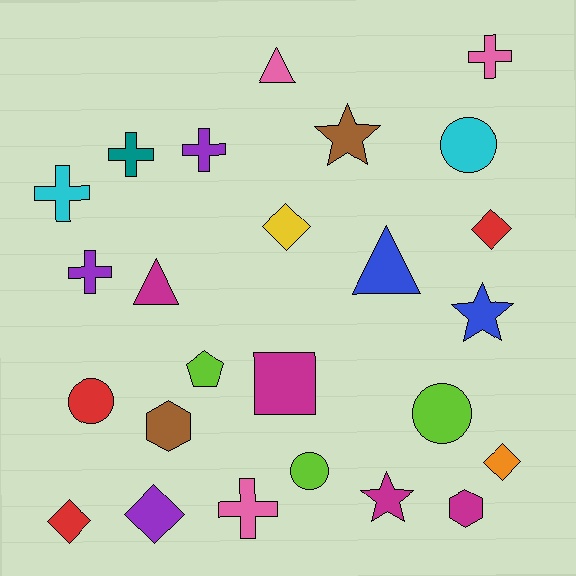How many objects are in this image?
There are 25 objects.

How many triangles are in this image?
There are 3 triangles.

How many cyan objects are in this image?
There are 2 cyan objects.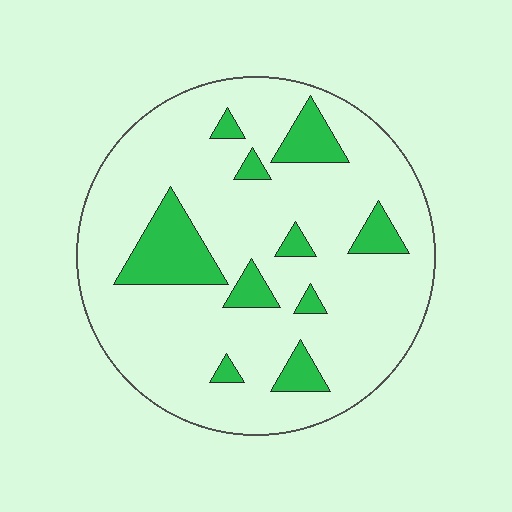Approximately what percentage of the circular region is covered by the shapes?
Approximately 15%.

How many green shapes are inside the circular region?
10.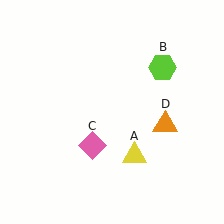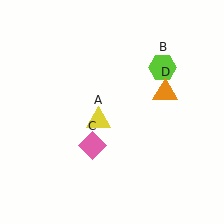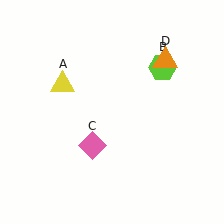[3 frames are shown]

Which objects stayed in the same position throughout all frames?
Lime hexagon (object B) and pink diamond (object C) remained stationary.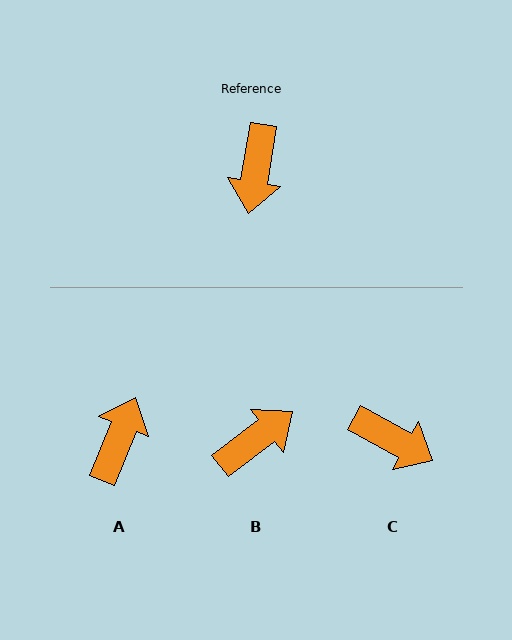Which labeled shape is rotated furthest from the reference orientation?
A, about 167 degrees away.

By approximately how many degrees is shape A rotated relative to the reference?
Approximately 167 degrees counter-clockwise.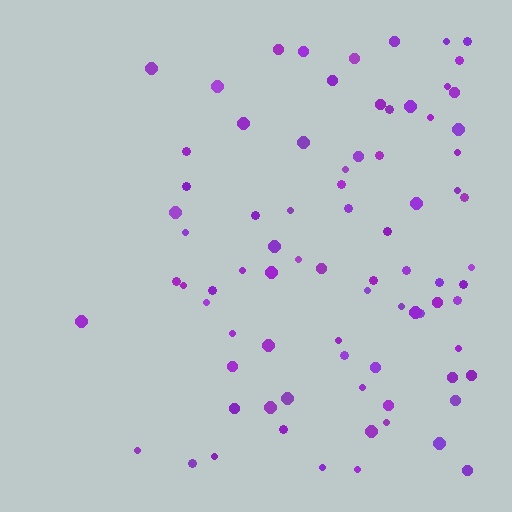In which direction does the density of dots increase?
From left to right, with the right side densest.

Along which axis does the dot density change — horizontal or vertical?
Horizontal.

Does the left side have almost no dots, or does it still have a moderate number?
Still a moderate number, just noticeably fewer than the right.